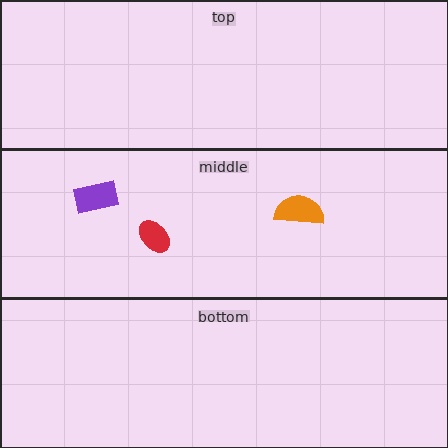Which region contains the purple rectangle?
The middle region.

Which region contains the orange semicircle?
The middle region.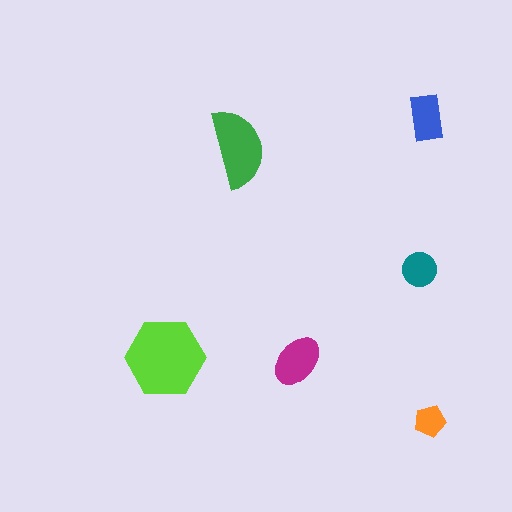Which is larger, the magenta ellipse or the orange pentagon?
The magenta ellipse.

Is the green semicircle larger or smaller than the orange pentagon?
Larger.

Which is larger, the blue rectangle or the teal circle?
The blue rectangle.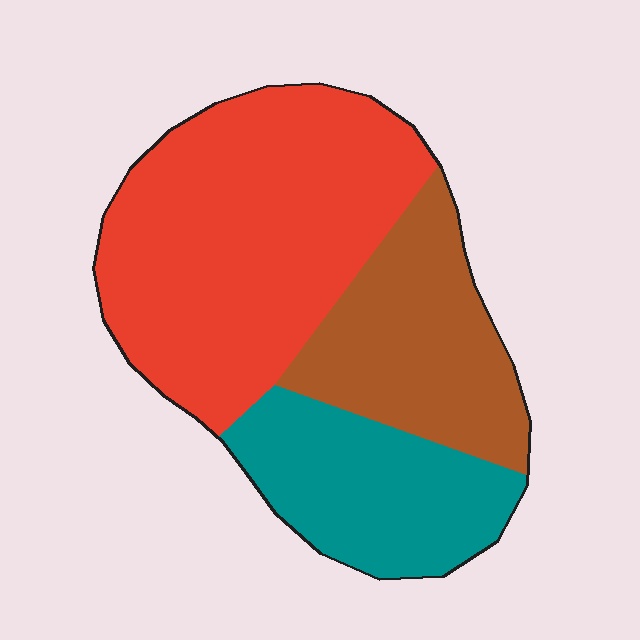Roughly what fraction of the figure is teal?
Teal takes up less than a quarter of the figure.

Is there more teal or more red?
Red.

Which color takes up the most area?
Red, at roughly 50%.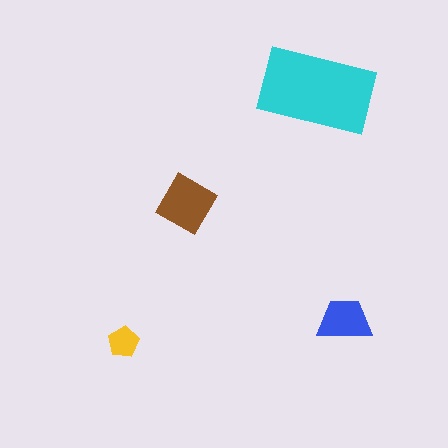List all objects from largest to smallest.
The cyan rectangle, the brown diamond, the blue trapezoid, the yellow pentagon.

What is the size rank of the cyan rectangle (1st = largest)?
1st.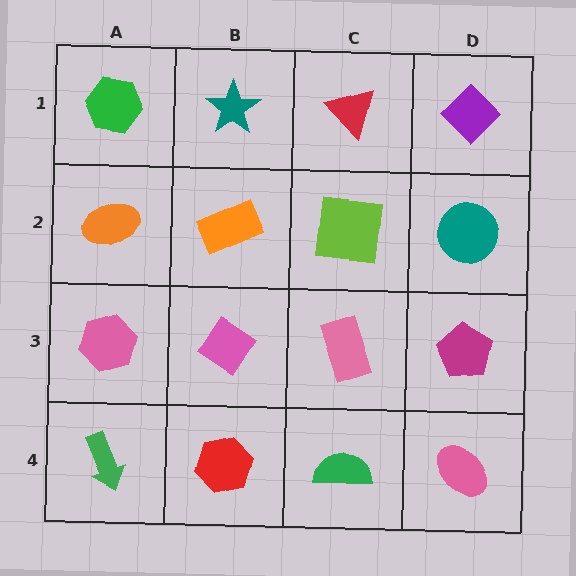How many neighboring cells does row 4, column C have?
3.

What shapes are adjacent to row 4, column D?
A magenta pentagon (row 3, column D), a green semicircle (row 4, column C).